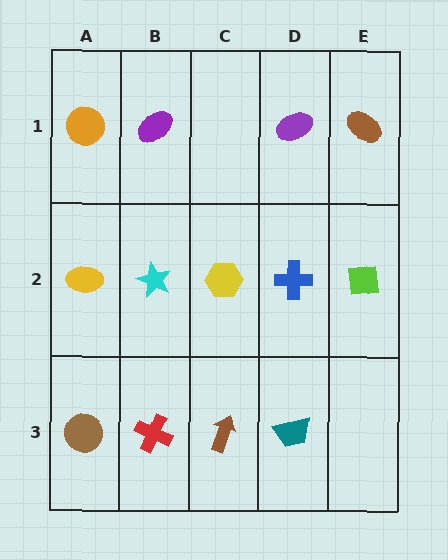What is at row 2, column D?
A blue cross.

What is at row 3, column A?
A brown circle.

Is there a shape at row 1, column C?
No, that cell is empty.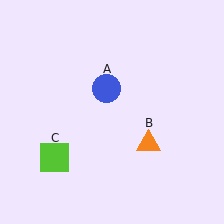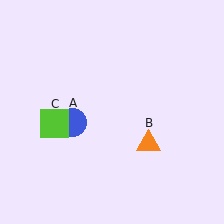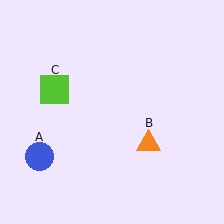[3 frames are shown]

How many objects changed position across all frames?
2 objects changed position: blue circle (object A), lime square (object C).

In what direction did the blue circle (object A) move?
The blue circle (object A) moved down and to the left.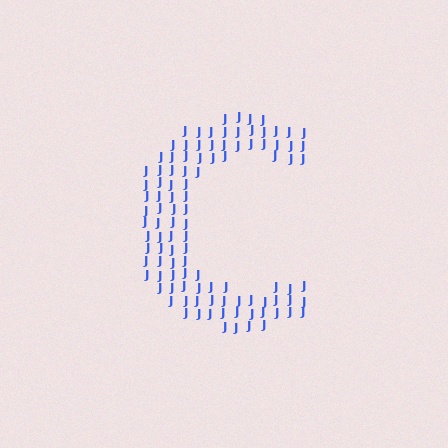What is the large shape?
The large shape is the letter C.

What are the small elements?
The small elements are letter J's.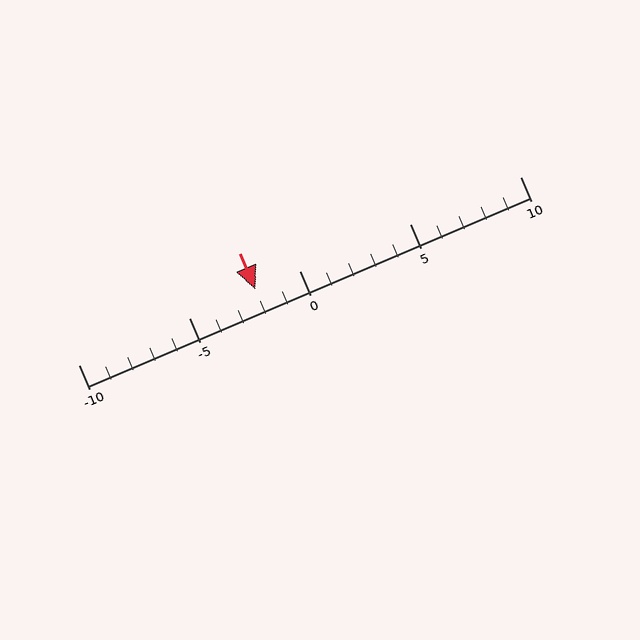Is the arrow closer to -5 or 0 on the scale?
The arrow is closer to 0.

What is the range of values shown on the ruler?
The ruler shows values from -10 to 10.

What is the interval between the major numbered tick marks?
The major tick marks are spaced 5 units apart.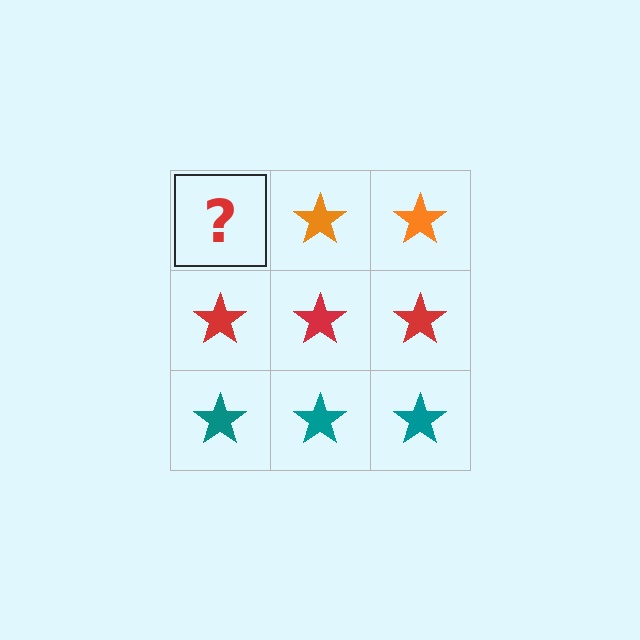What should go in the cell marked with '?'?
The missing cell should contain an orange star.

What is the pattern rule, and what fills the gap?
The rule is that each row has a consistent color. The gap should be filled with an orange star.